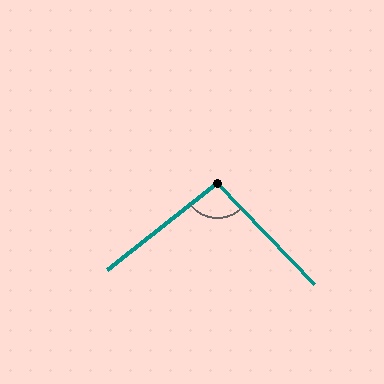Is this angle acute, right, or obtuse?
It is obtuse.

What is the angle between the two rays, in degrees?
Approximately 96 degrees.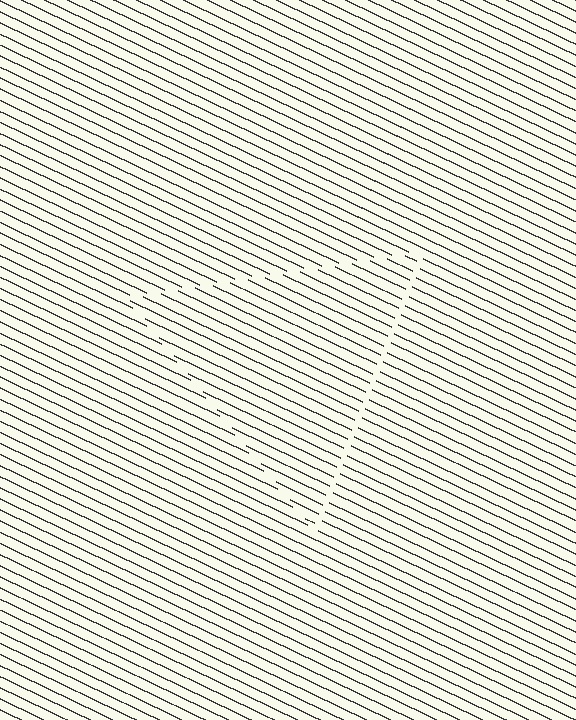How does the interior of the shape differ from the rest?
The interior of the shape contains the same grating, shifted by half a period — the contour is defined by the phase discontinuity where line-ends from the inner and outer gratings abut.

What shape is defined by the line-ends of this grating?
An illusory triangle. The interior of the shape contains the same grating, shifted by half a period — the contour is defined by the phase discontinuity where line-ends from the inner and outer gratings abut.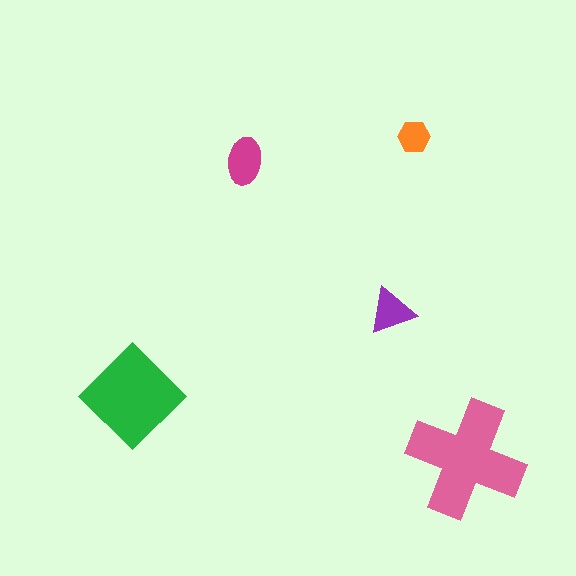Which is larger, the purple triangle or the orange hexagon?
The purple triangle.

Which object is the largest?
The pink cross.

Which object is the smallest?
The orange hexagon.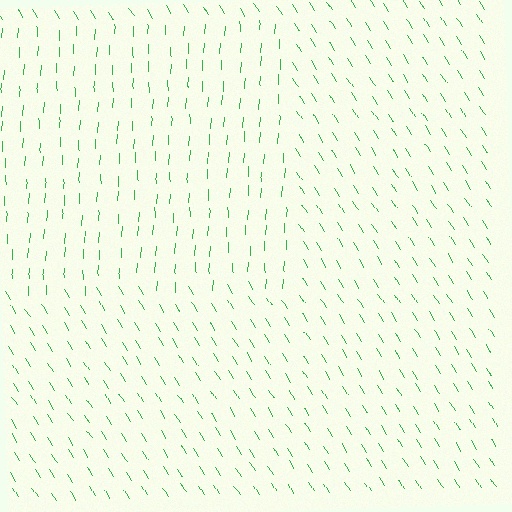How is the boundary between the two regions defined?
The boundary is defined purely by a change in line orientation (approximately 35 degrees difference). All lines are the same color and thickness.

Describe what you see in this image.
The image is filled with small green line segments. A rectangle region in the image has lines oriented differently from the surrounding lines, creating a visible texture boundary.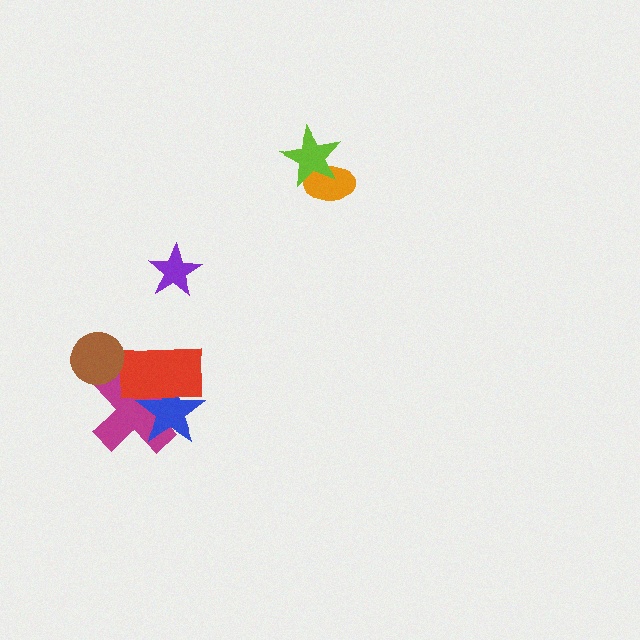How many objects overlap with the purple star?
0 objects overlap with the purple star.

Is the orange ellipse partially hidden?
Yes, it is partially covered by another shape.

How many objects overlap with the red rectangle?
2 objects overlap with the red rectangle.